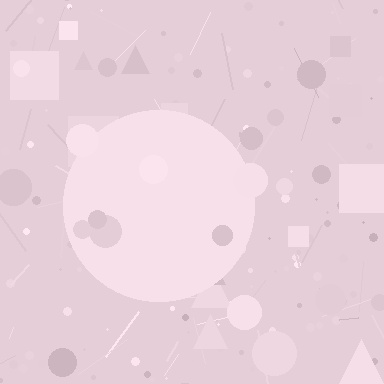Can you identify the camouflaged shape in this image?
The camouflaged shape is a circle.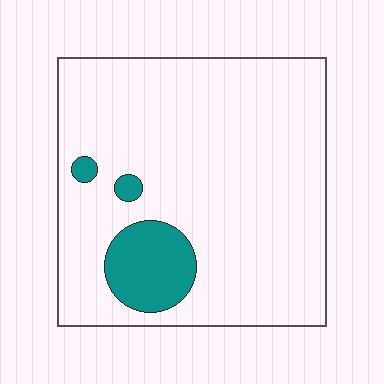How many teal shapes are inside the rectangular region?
3.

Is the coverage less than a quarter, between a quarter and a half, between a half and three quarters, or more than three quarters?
Less than a quarter.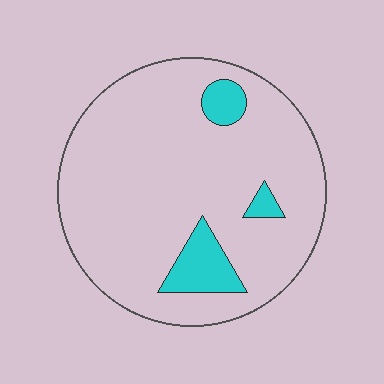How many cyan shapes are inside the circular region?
3.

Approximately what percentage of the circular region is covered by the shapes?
Approximately 10%.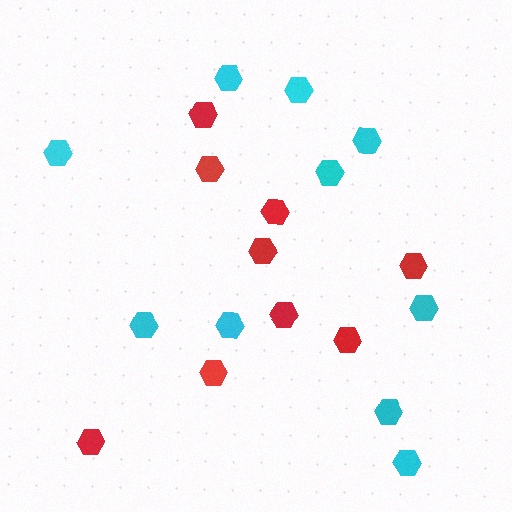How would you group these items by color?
There are 2 groups: one group of cyan hexagons (10) and one group of red hexagons (9).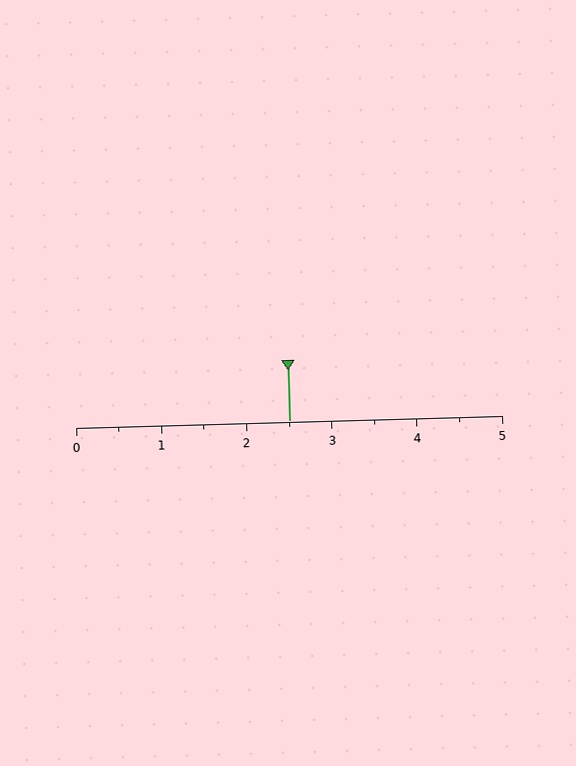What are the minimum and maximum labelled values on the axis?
The axis runs from 0 to 5.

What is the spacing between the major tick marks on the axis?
The major ticks are spaced 1 apart.